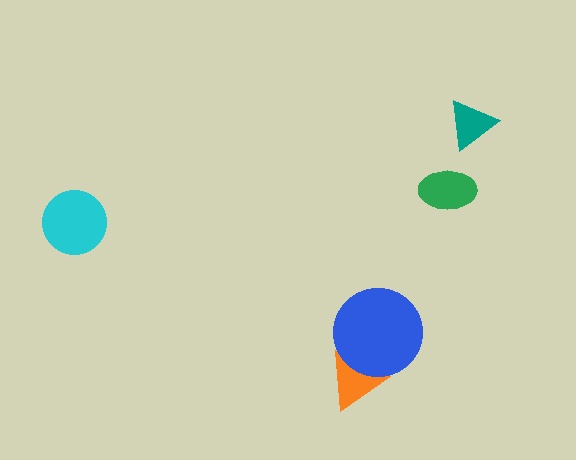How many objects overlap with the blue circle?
1 object overlaps with the blue circle.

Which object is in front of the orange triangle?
The blue circle is in front of the orange triangle.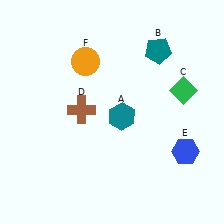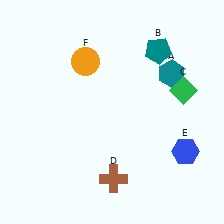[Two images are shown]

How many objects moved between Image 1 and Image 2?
2 objects moved between the two images.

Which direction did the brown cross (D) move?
The brown cross (D) moved down.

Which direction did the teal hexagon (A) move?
The teal hexagon (A) moved right.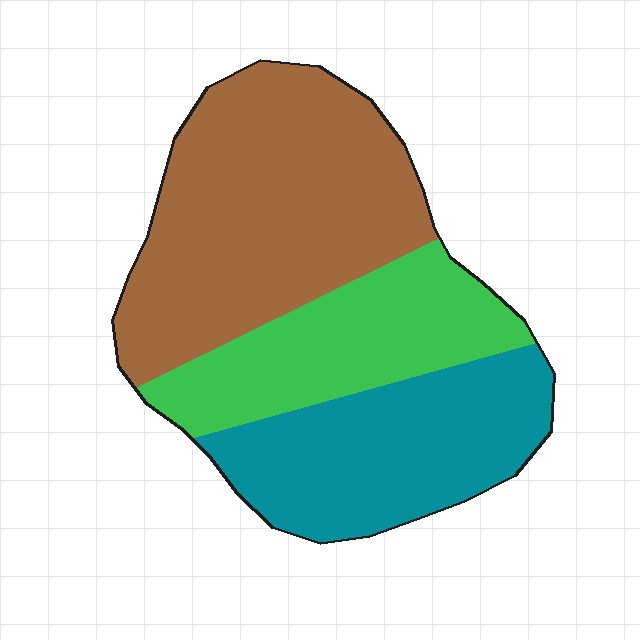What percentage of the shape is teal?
Teal covers about 30% of the shape.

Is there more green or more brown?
Brown.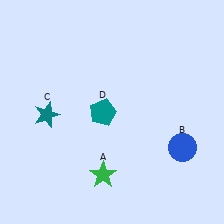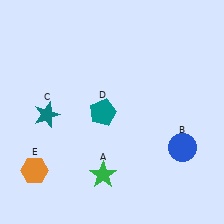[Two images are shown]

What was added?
An orange hexagon (E) was added in Image 2.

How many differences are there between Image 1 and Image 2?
There is 1 difference between the two images.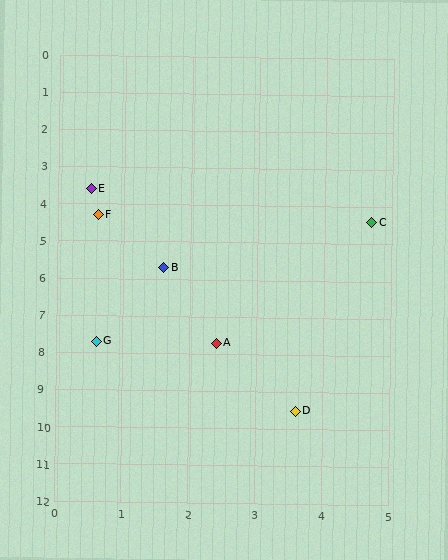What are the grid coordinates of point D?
Point D is at approximately (3.6, 9.5).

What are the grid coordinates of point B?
Point B is at approximately (1.6, 5.7).